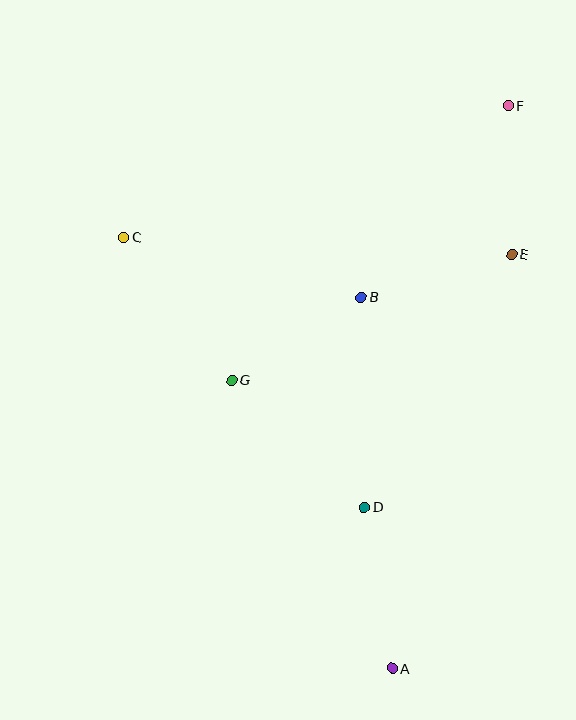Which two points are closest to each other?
Points E and F are closest to each other.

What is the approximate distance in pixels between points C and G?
The distance between C and G is approximately 179 pixels.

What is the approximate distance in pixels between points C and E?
The distance between C and E is approximately 389 pixels.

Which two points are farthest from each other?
Points A and F are farthest from each other.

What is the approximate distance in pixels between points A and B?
The distance between A and B is approximately 373 pixels.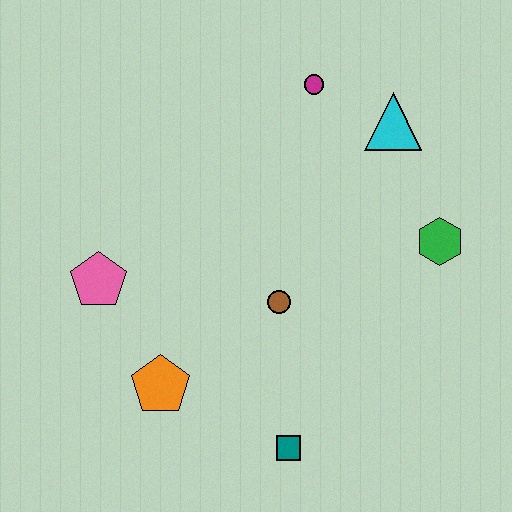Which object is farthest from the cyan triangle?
The orange pentagon is farthest from the cyan triangle.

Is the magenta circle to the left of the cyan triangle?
Yes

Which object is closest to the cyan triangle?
The magenta circle is closest to the cyan triangle.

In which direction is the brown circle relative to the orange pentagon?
The brown circle is to the right of the orange pentagon.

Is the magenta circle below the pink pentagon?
No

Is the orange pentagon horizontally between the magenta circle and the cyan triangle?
No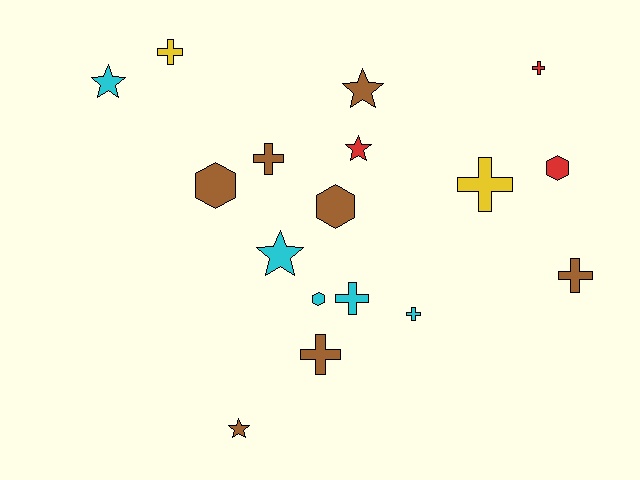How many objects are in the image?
There are 17 objects.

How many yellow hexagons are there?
There are no yellow hexagons.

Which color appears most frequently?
Brown, with 7 objects.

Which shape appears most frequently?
Cross, with 8 objects.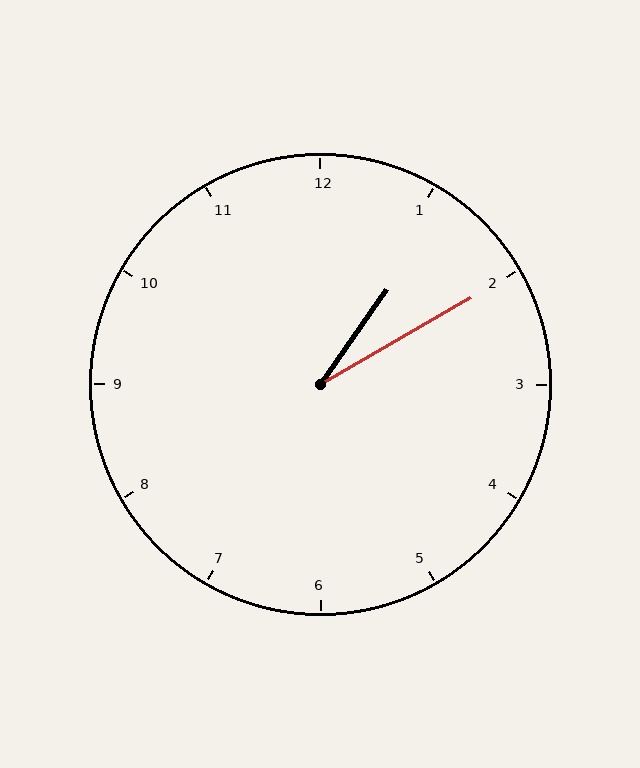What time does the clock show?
1:10.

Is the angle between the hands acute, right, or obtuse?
It is acute.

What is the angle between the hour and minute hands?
Approximately 25 degrees.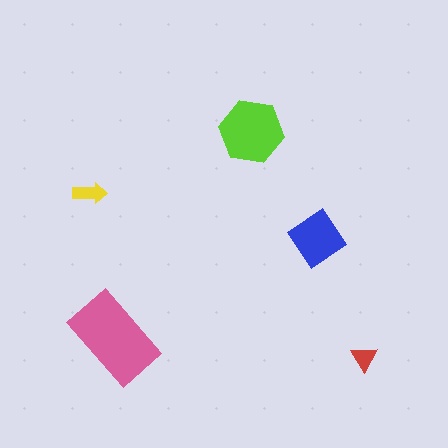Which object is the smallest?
The red triangle.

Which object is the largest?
The pink rectangle.